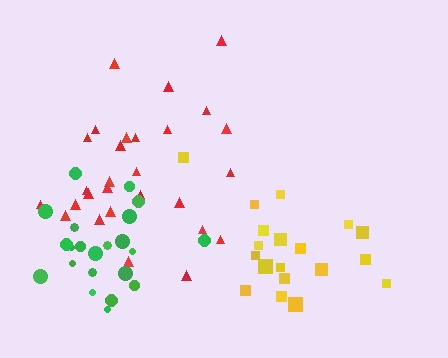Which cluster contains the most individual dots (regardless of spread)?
Red (28).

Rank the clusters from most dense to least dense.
green, yellow, red.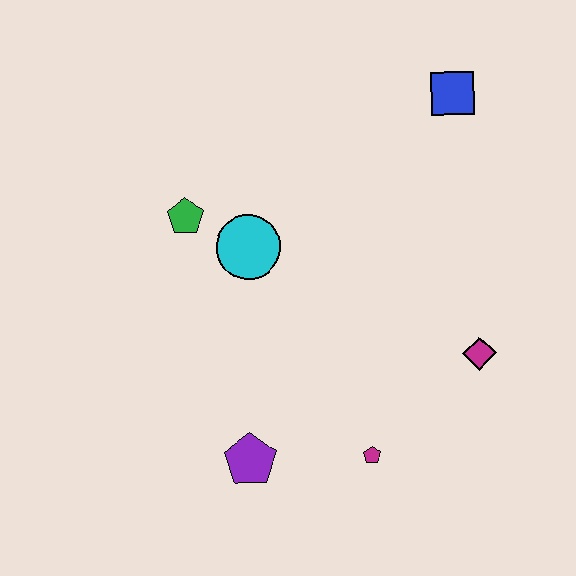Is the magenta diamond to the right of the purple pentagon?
Yes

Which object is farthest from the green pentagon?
The magenta diamond is farthest from the green pentagon.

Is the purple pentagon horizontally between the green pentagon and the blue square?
Yes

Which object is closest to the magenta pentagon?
The purple pentagon is closest to the magenta pentagon.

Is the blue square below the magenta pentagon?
No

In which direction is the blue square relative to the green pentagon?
The blue square is to the right of the green pentagon.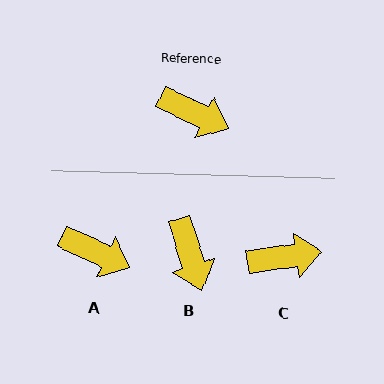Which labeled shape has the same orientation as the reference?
A.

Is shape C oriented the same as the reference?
No, it is off by about 33 degrees.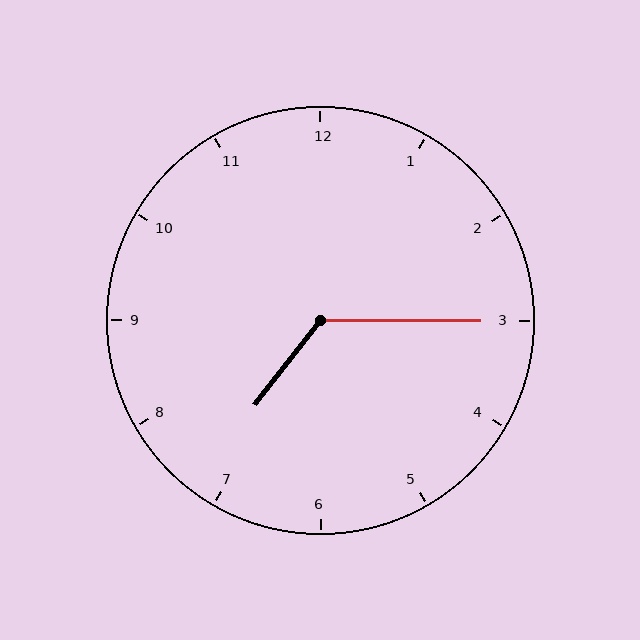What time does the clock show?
7:15.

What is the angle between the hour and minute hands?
Approximately 128 degrees.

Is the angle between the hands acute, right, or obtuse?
It is obtuse.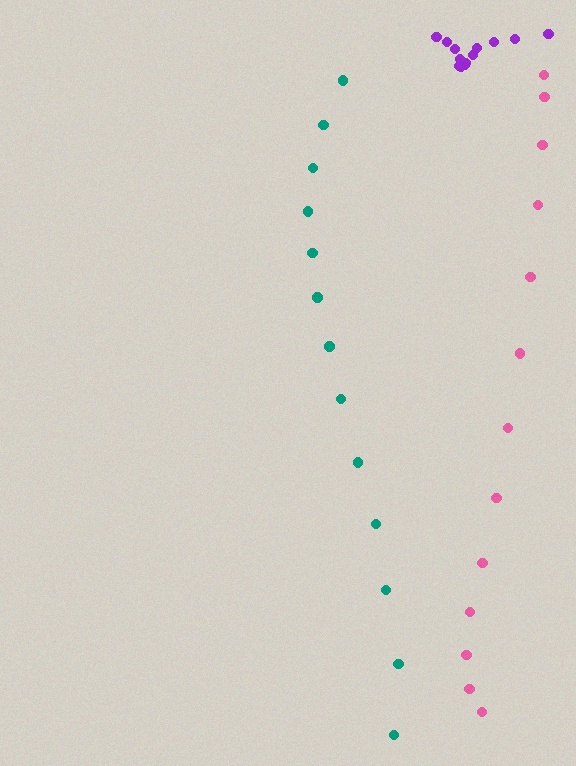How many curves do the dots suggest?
There are 3 distinct paths.